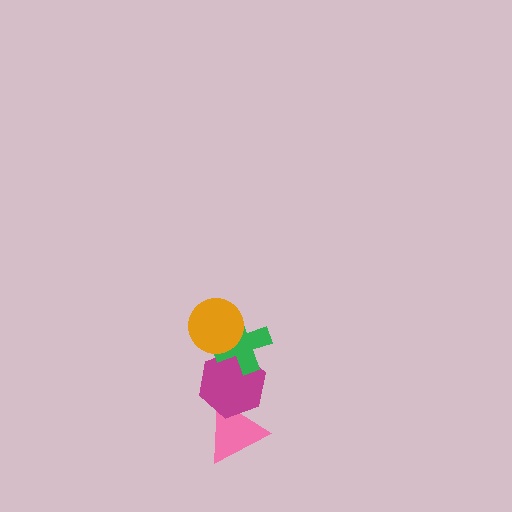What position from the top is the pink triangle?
The pink triangle is 4th from the top.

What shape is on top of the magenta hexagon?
The green cross is on top of the magenta hexagon.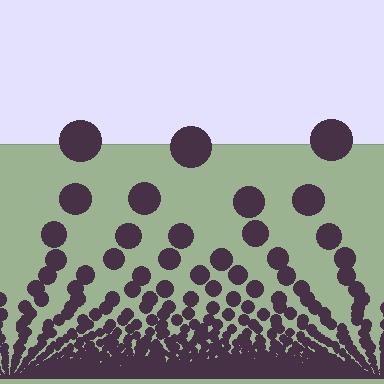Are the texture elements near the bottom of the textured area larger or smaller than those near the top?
Smaller. The gradient is inverted — elements near the bottom are smaller and denser.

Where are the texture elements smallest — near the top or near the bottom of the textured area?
Near the bottom.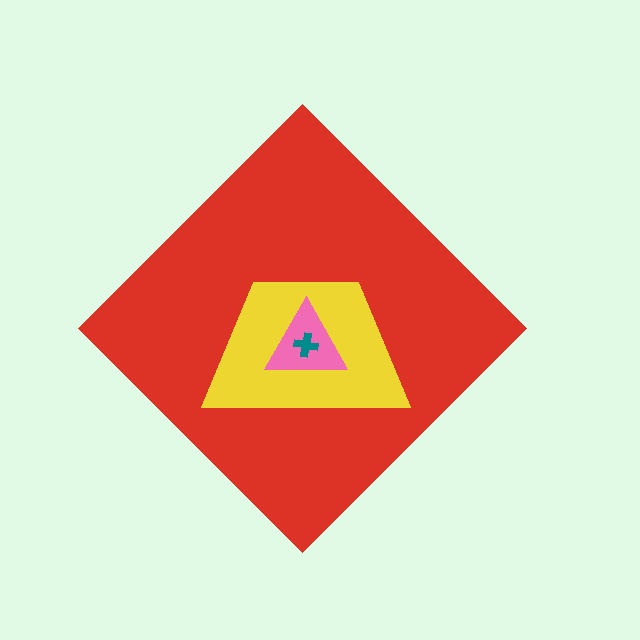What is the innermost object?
The teal cross.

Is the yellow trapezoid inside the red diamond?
Yes.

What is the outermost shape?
The red diamond.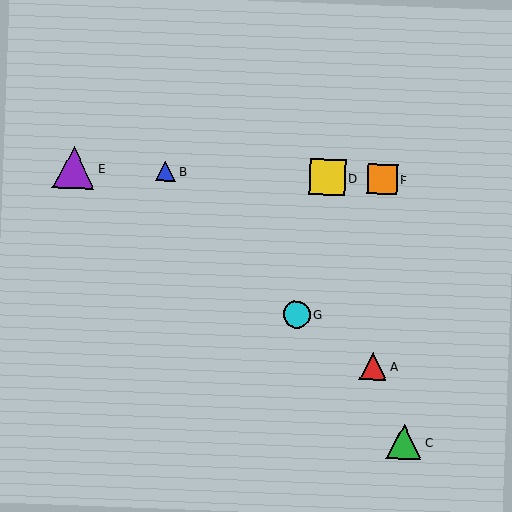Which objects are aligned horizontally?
Objects B, D, E, F are aligned horizontally.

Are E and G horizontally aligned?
No, E is at y≈168 and G is at y≈314.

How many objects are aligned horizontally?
4 objects (B, D, E, F) are aligned horizontally.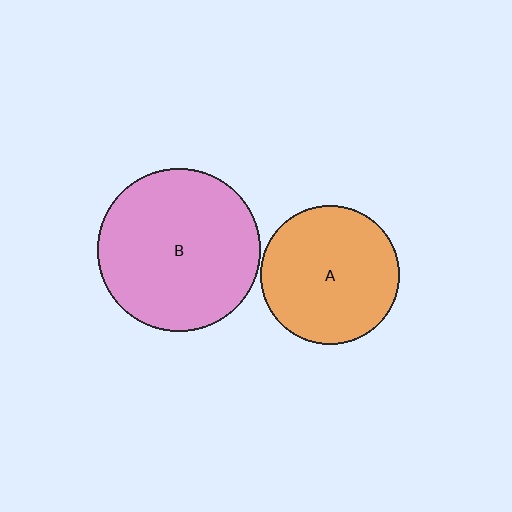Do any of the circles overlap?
No, none of the circles overlap.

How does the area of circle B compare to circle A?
Approximately 1.4 times.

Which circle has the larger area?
Circle B (pink).